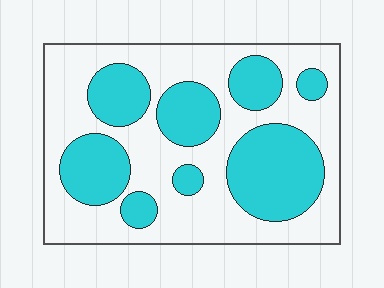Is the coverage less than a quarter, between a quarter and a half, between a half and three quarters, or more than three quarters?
Between a quarter and a half.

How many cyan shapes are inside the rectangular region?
8.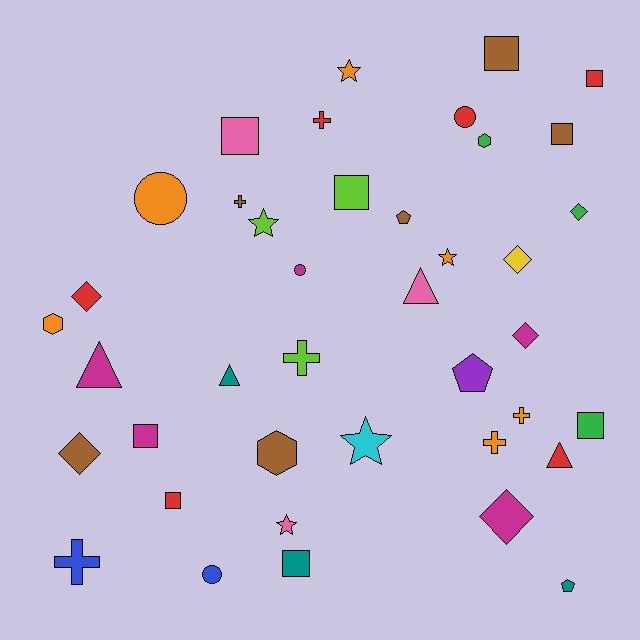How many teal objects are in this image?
There are 3 teal objects.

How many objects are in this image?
There are 40 objects.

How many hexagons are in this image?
There are 3 hexagons.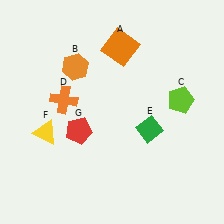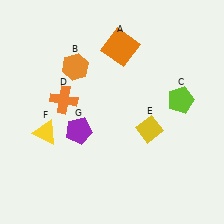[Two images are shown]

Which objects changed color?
E changed from green to yellow. G changed from red to purple.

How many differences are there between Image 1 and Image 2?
There are 2 differences between the two images.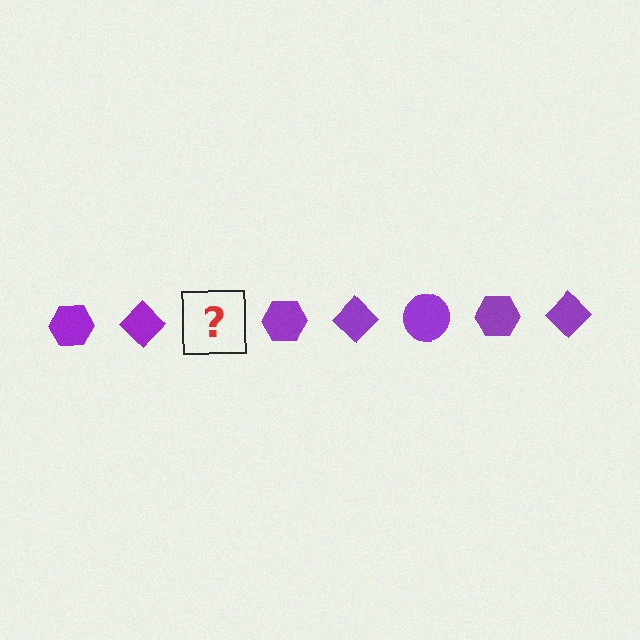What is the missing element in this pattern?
The missing element is a purple circle.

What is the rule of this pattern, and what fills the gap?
The rule is that the pattern cycles through hexagon, diamond, circle shapes in purple. The gap should be filled with a purple circle.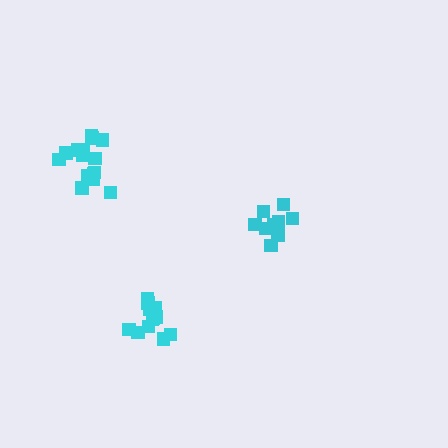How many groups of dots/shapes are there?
There are 3 groups.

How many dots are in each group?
Group 1: 12 dots, Group 2: 10 dots, Group 3: 15 dots (37 total).